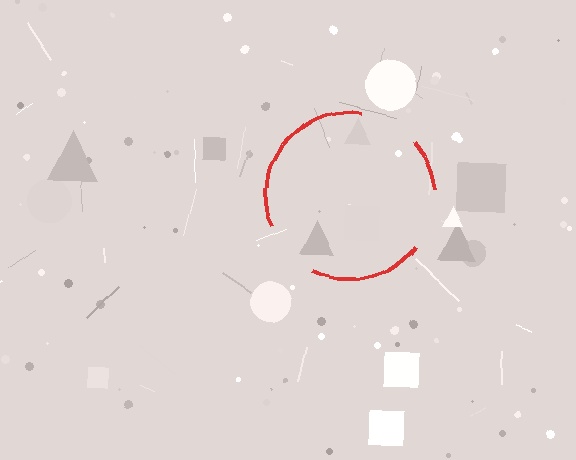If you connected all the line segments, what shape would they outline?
They would outline a circle.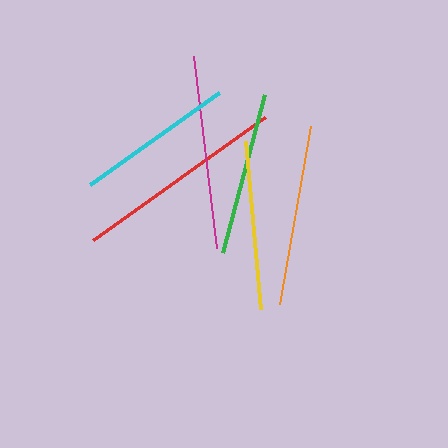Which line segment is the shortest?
The cyan line is the shortest at approximately 159 pixels.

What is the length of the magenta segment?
The magenta segment is approximately 193 pixels long.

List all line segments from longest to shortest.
From longest to shortest: red, magenta, orange, yellow, green, cyan.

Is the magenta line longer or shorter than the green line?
The magenta line is longer than the green line.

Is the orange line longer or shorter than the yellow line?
The orange line is longer than the yellow line.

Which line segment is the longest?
The red line is the longest at approximately 212 pixels.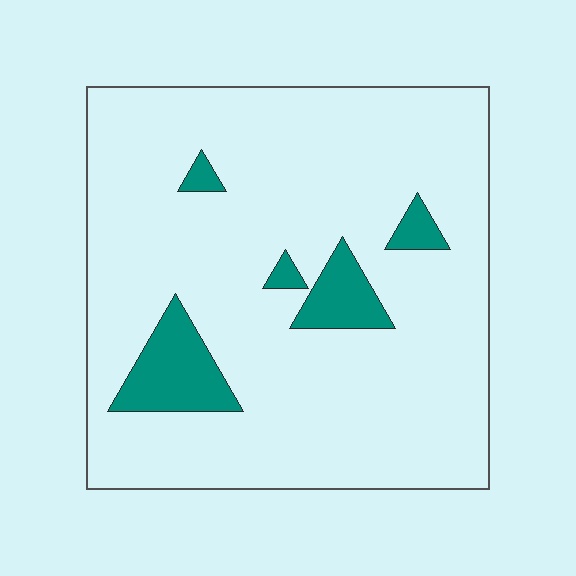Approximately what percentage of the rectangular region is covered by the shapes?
Approximately 10%.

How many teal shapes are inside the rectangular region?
5.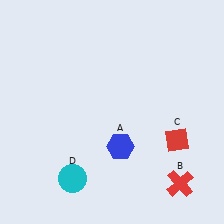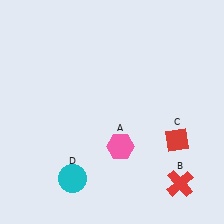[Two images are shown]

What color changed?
The hexagon (A) changed from blue in Image 1 to pink in Image 2.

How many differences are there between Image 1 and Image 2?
There is 1 difference between the two images.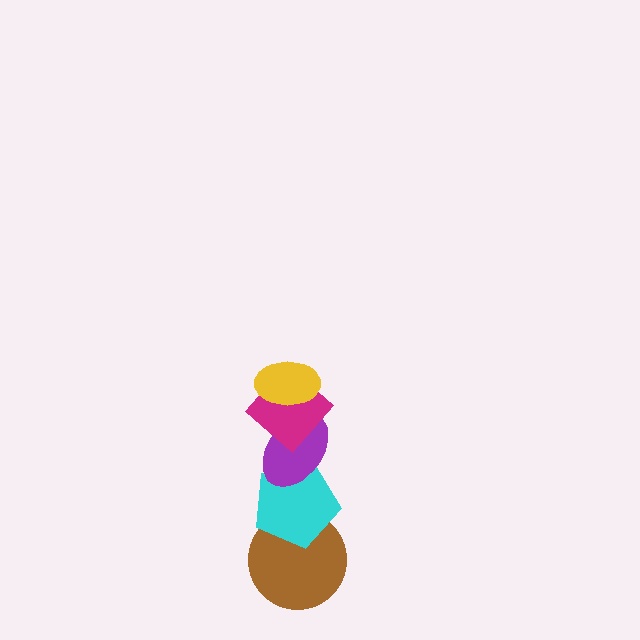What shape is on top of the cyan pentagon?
The purple ellipse is on top of the cyan pentagon.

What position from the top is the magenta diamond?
The magenta diamond is 2nd from the top.